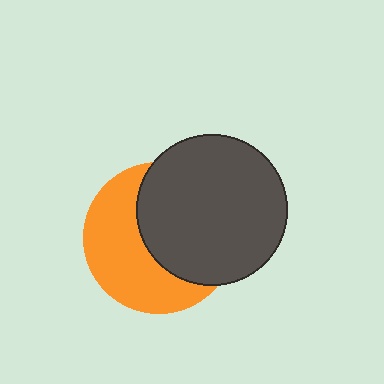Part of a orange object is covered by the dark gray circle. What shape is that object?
It is a circle.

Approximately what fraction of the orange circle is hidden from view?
Roughly 51% of the orange circle is hidden behind the dark gray circle.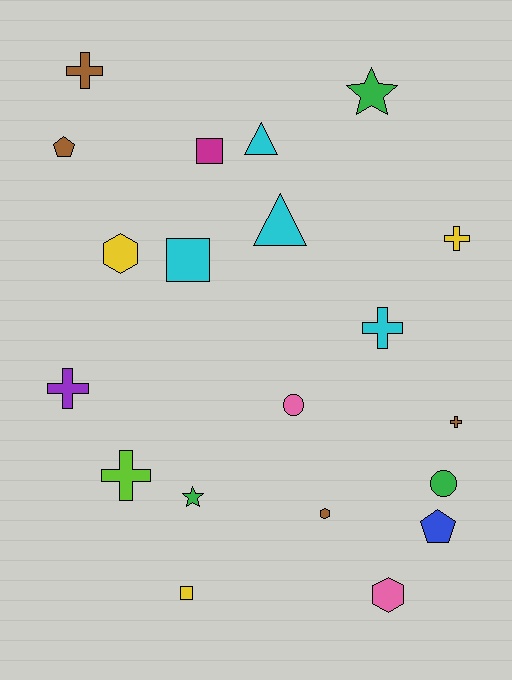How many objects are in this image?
There are 20 objects.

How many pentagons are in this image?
There are 2 pentagons.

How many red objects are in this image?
There are no red objects.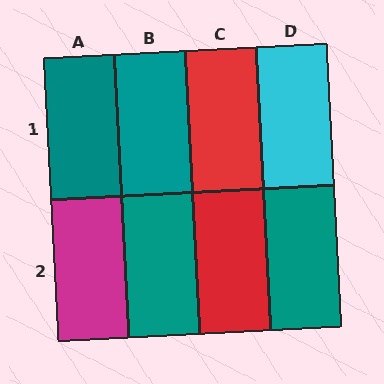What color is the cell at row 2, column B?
Teal.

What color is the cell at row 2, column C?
Red.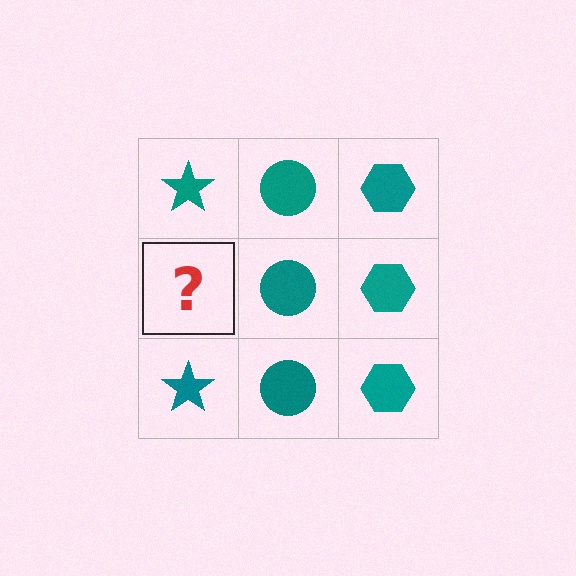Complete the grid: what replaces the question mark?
The question mark should be replaced with a teal star.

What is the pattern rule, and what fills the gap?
The rule is that each column has a consistent shape. The gap should be filled with a teal star.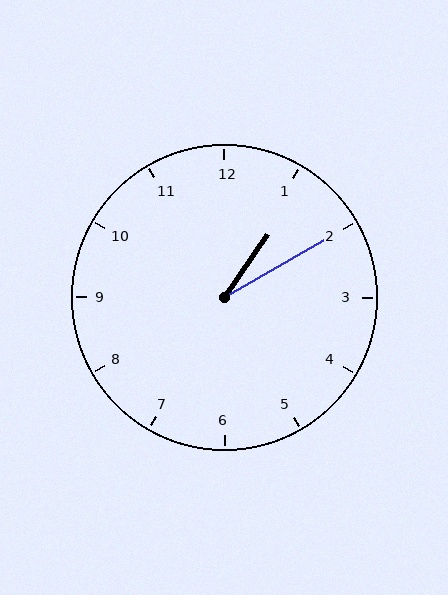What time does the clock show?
1:10.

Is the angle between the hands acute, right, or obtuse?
It is acute.